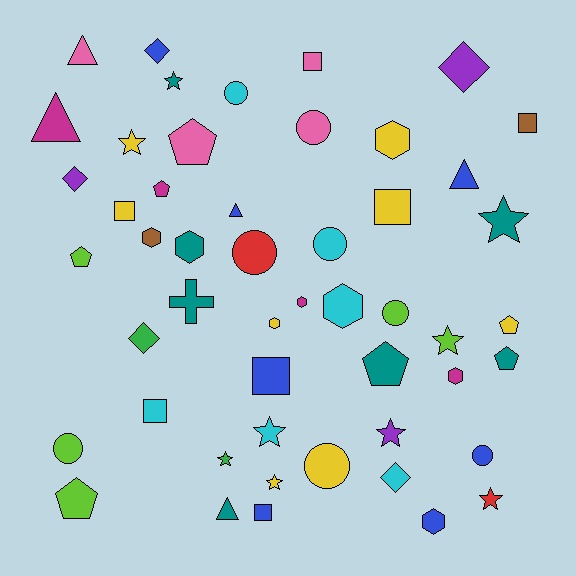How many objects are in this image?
There are 50 objects.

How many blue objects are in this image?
There are 7 blue objects.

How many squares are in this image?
There are 7 squares.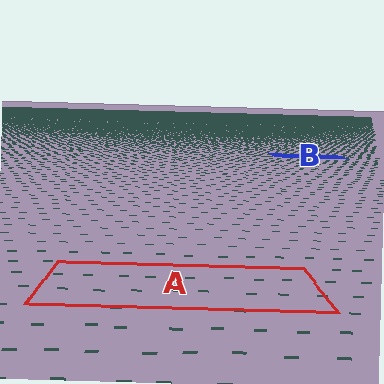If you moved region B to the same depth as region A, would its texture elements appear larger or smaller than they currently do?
They would appear larger. At a closer depth, the same texture elements are projected at a bigger on-screen size.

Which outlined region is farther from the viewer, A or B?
Region B is farther from the viewer — the texture elements inside it appear smaller and more densely packed.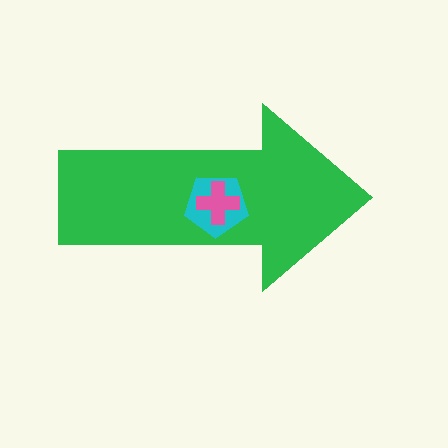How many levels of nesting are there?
3.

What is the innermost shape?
The pink cross.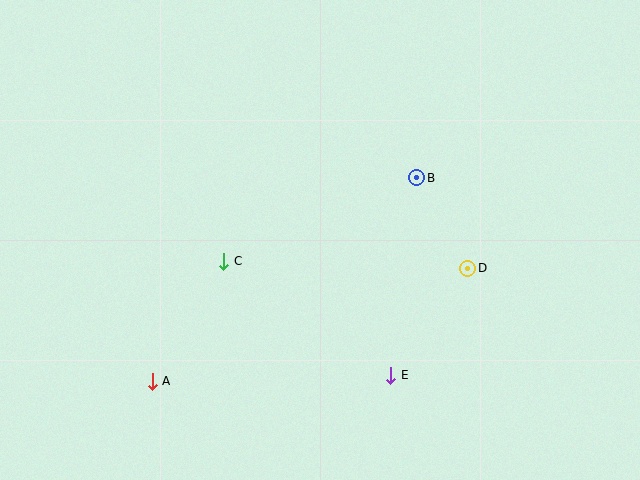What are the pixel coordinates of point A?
Point A is at (152, 381).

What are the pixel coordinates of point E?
Point E is at (391, 375).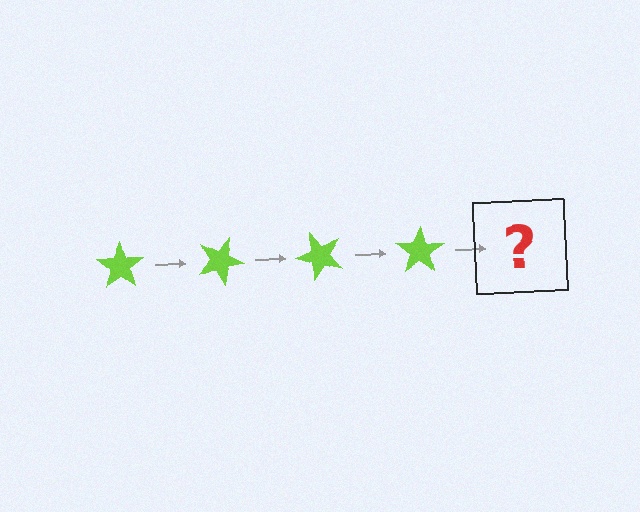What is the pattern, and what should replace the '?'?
The pattern is that the star rotates 25 degrees each step. The '?' should be a lime star rotated 100 degrees.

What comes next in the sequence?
The next element should be a lime star rotated 100 degrees.